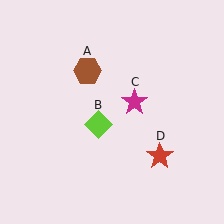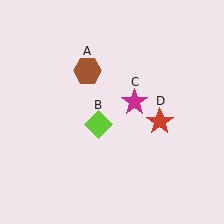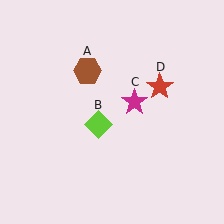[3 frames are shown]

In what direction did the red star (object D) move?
The red star (object D) moved up.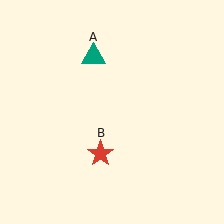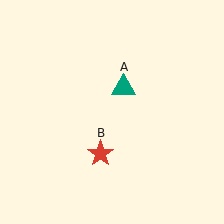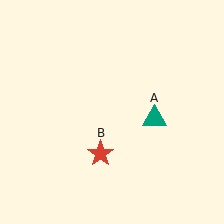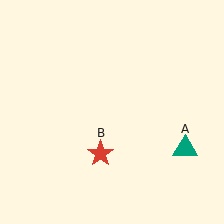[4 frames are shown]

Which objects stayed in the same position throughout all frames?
Red star (object B) remained stationary.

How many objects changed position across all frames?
1 object changed position: teal triangle (object A).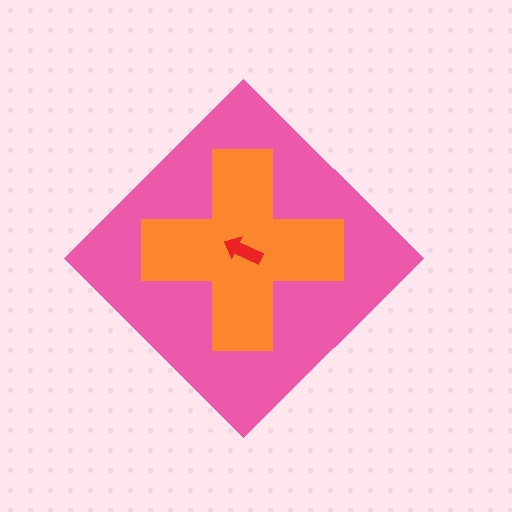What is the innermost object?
The red arrow.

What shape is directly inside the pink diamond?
The orange cross.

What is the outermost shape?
The pink diamond.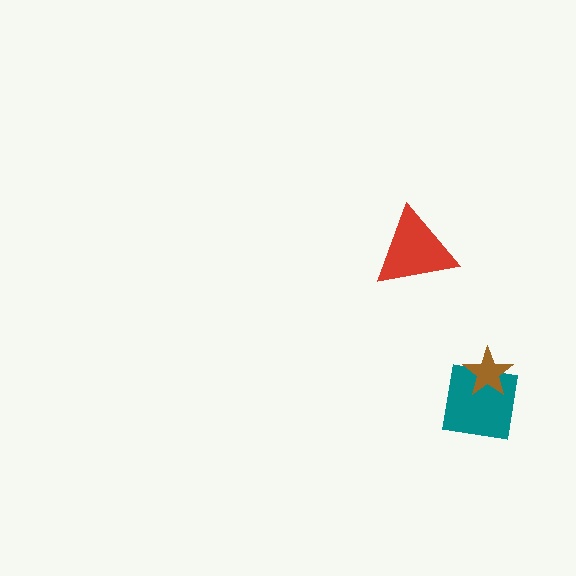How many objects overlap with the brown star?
1 object overlaps with the brown star.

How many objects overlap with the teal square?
1 object overlaps with the teal square.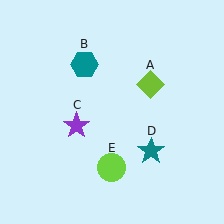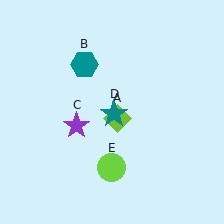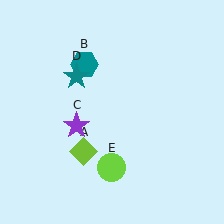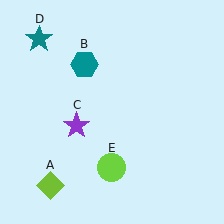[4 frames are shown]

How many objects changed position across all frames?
2 objects changed position: lime diamond (object A), teal star (object D).